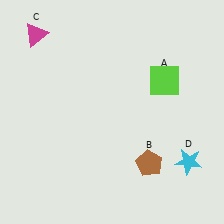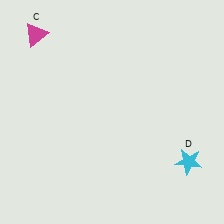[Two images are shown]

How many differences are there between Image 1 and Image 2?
There are 2 differences between the two images.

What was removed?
The brown pentagon (B), the lime square (A) were removed in Image 2.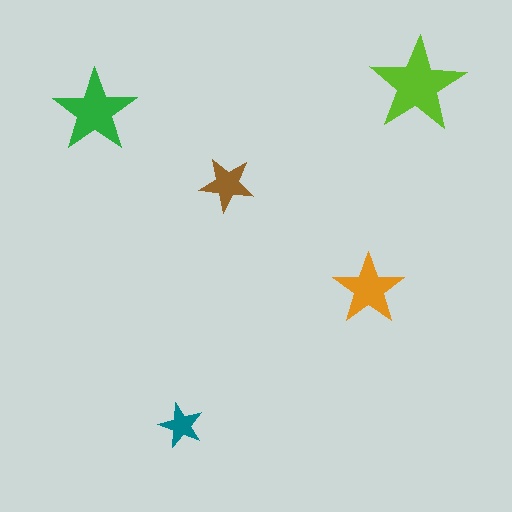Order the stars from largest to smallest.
the lime one, the green one, the orange one, the brown one, the teal one.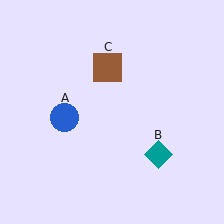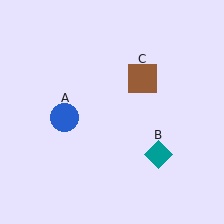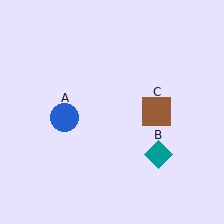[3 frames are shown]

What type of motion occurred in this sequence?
The brown square (object C) rotated clockwise around the center of the scene.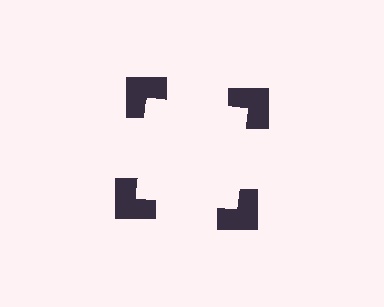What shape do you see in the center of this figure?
An illusory square — its edges are inferred from the aligned wedge cuts in the notched squares, not physically drawn.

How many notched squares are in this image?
There are 4 — one at each vertex of the illusory square.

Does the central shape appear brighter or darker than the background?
It typically appears slightly brighter than the background, even though no actual brightness change is drawn.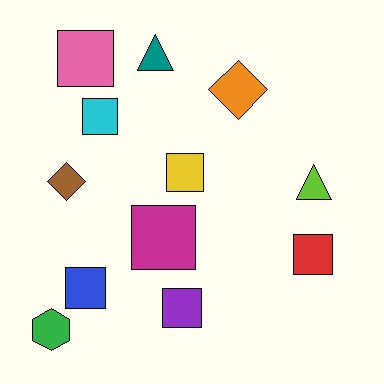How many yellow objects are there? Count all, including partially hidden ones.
There is 1 yellow object.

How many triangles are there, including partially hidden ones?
There are 2 triangles.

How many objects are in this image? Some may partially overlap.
There are 12 objects.